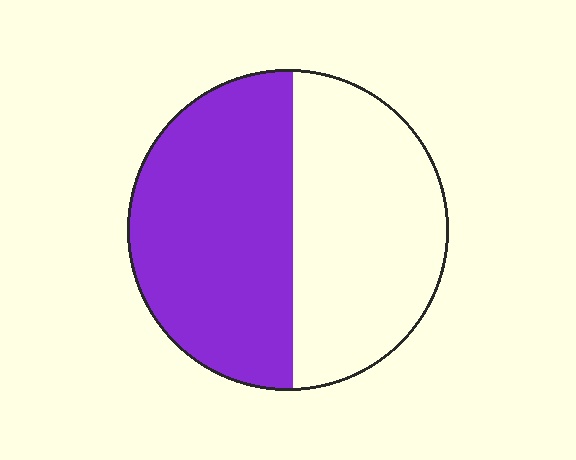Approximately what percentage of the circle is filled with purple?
Approximately 50%.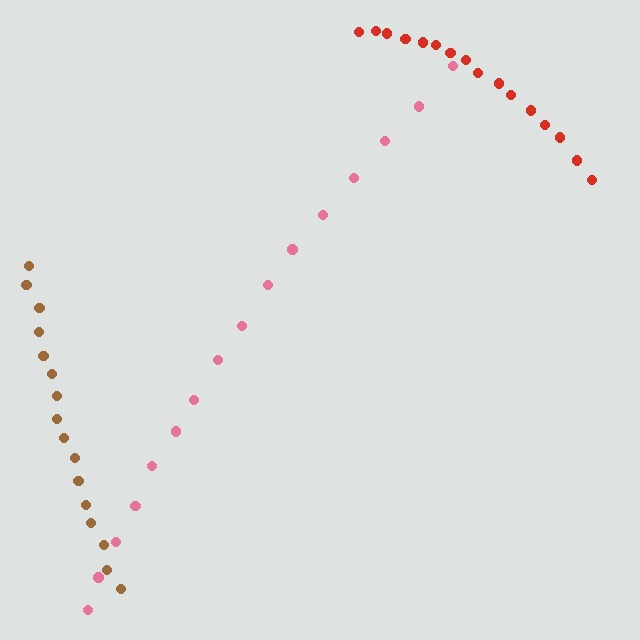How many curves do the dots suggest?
There are 3 distinct paths.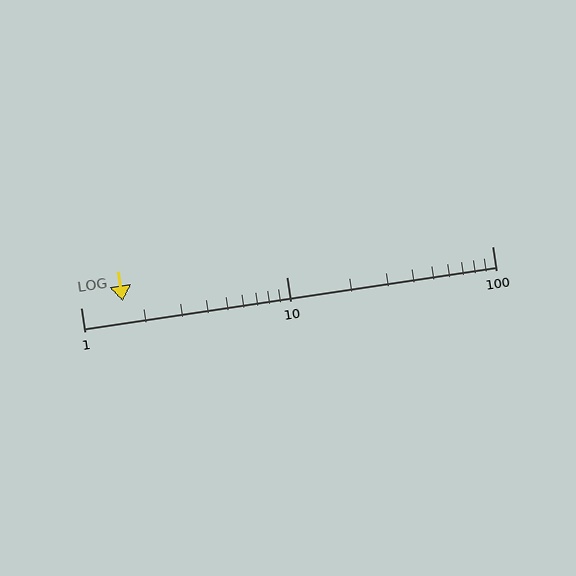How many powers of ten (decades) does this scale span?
The scale spans 2 decades, from 1 to 100.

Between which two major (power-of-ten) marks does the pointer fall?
The pointer is between 1 and 10.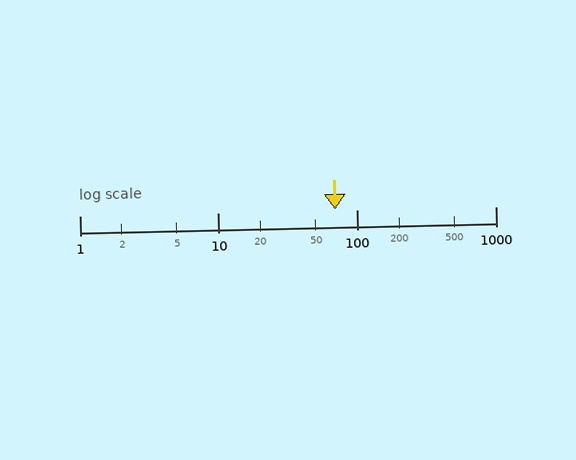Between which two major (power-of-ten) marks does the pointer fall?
The pointer is between 10 and 100.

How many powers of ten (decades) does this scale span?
The scale spans 3 decades, from 1 to 1000.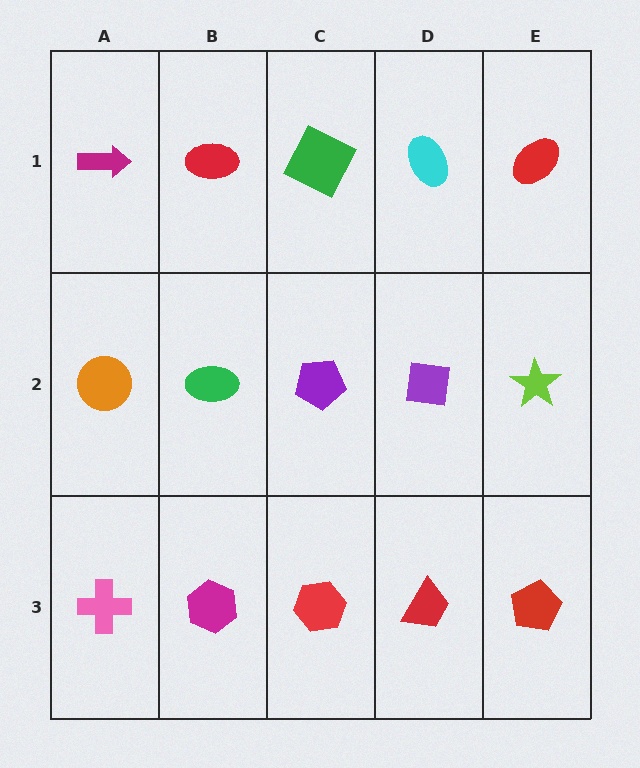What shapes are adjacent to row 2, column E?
A red ellipse (row 1, column E), a red pentagon (row 3, column E), a purple square (row 2, column D).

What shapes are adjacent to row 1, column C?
A purple pentagon (row 2, column C), a red ellipse (row 1, column B), a cyan ellipse (row 1, column D).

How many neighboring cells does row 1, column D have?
3.